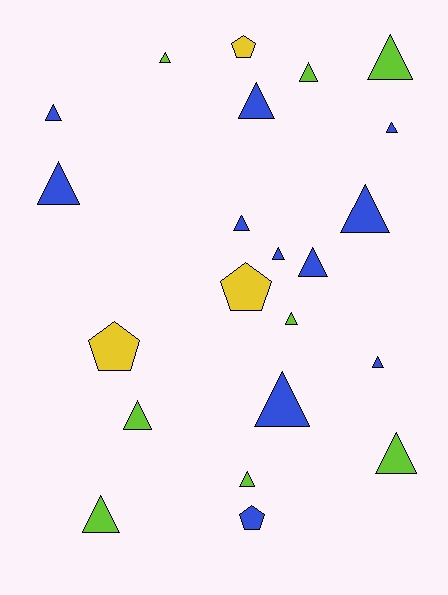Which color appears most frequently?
Blue, with 11 objects.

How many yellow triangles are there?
There are no yellow triangles.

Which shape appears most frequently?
Triangle, with 18 objects.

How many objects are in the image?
There are 22 objects.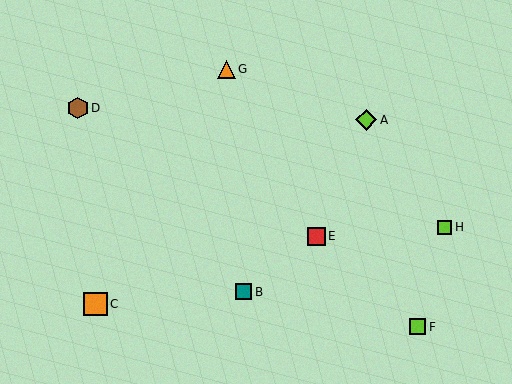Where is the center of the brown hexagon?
The center of the brown hexagon is at (78, 108).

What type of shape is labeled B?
Shape B is a teal square.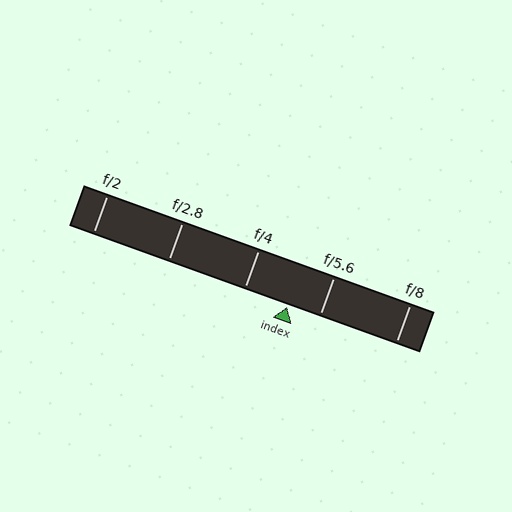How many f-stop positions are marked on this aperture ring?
There are 5 f-stop positions marked.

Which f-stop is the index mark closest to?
The index mark is closest to f/5.6.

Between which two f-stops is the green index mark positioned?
The index mark is between f/4 and f/5.6.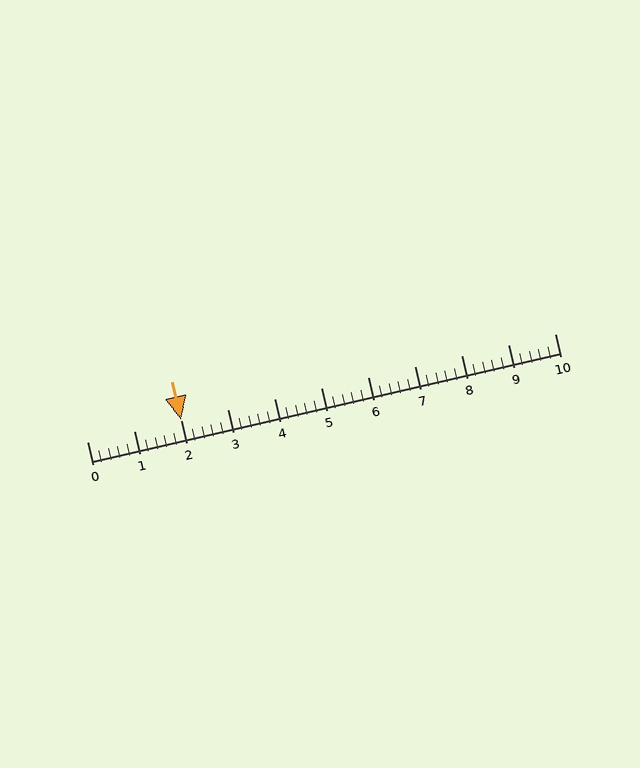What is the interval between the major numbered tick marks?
The major tick marks are spaced 1 units apart.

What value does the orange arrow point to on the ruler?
The orange arrow points to approximately 2.0.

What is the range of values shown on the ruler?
The ruler shows values from 0 to 10.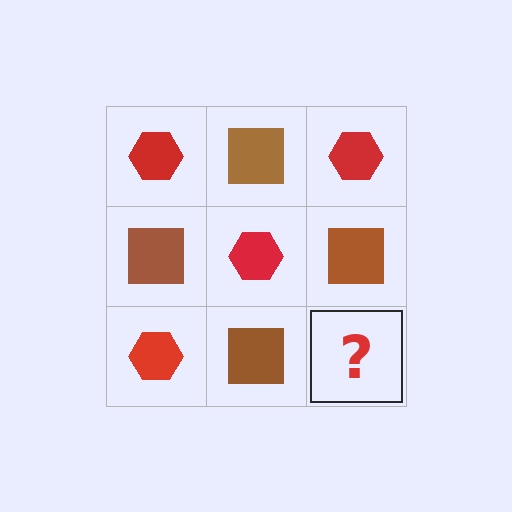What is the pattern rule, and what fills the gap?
The rule is that it alternates red hexagon and brown square in a checkerboard pattern. The gap should be filled with a red hexagon.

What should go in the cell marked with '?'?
The missing cell should contain a red hexagon.